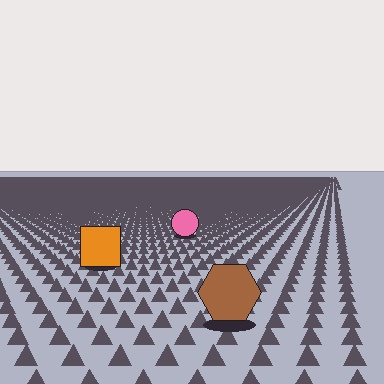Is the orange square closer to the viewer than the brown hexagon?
No. The brown hexagon is closer — you can tell from the texture gradient: the ground texture is coarser near it.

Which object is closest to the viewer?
The brown hexagon is closest. The texture marks near it are larger and more spread out.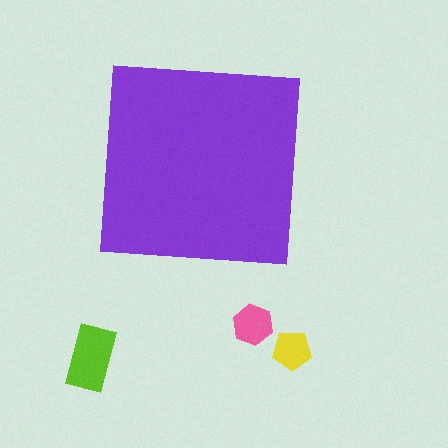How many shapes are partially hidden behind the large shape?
0 shapes are partially hidden.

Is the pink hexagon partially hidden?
No, the pink hexagon is fully visible.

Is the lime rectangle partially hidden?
No, the lime rectangle is fully visible.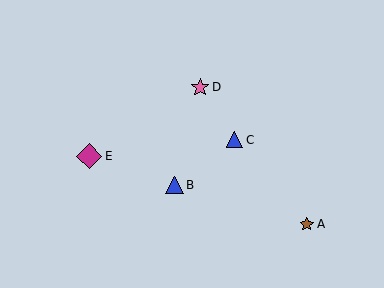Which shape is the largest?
The magenta diamond (labeled E) is the largest.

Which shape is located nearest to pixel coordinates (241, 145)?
The blue triangle (labeled C) at (235, 140) is nearest to that location.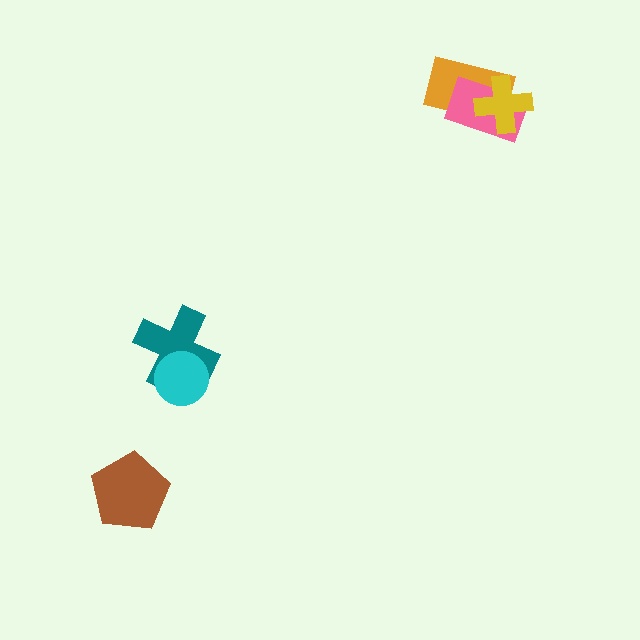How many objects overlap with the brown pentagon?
0 objects overlap with the brown pentagon.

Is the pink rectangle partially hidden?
Yes, it is partially covered by another shape.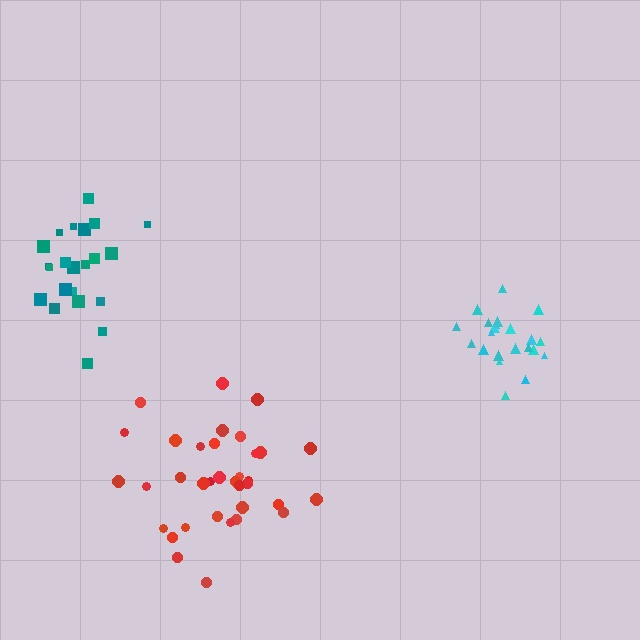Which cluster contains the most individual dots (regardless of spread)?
Red (35).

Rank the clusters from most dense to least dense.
cyan, red, teal.